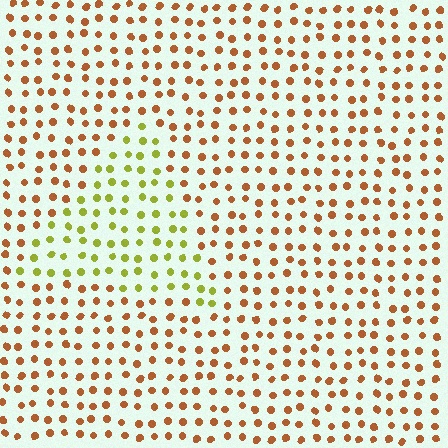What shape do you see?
I see a triangle.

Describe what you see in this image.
The image is filled with small brown elements in a uniform arrangement. A triangle-shaped region is visible where the elements are tinted to a slightly different hue, forming a subtle color boundary.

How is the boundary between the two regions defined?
The boundary is defined purely by a slight shift in hue (about 51 degrees). Spacing, size, and orientation are identical on both sides.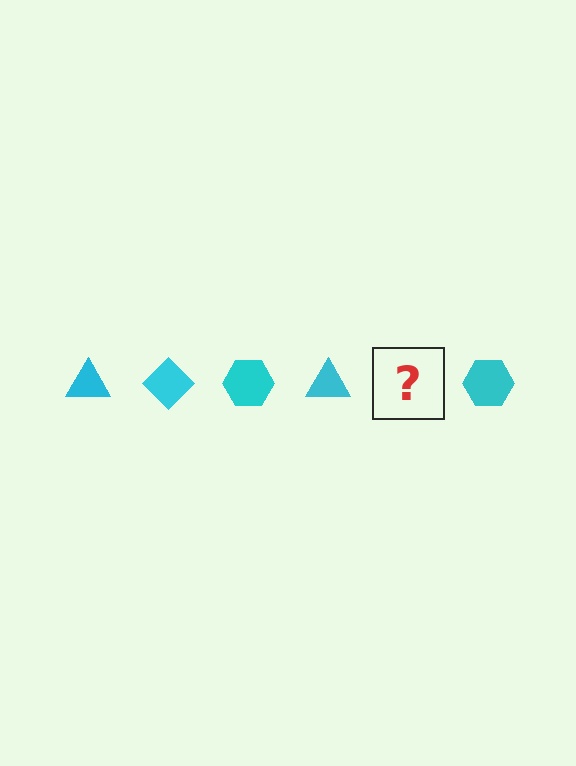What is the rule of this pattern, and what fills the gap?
The rule is that the pattern cycles through triangle, diamond, hexagon shapes in cyan. The gap should be filled with a cyan diamond.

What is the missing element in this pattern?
The missing element is a cyan diamond.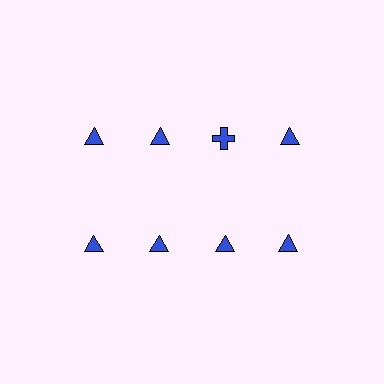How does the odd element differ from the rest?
It has a different shape: cross instead of triangle.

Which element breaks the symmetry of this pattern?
The blue cross in the top row, center column breaks the symmetry. All other shapes are blue triangles.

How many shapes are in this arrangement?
There are 8 shapes arranged in a grid pattern.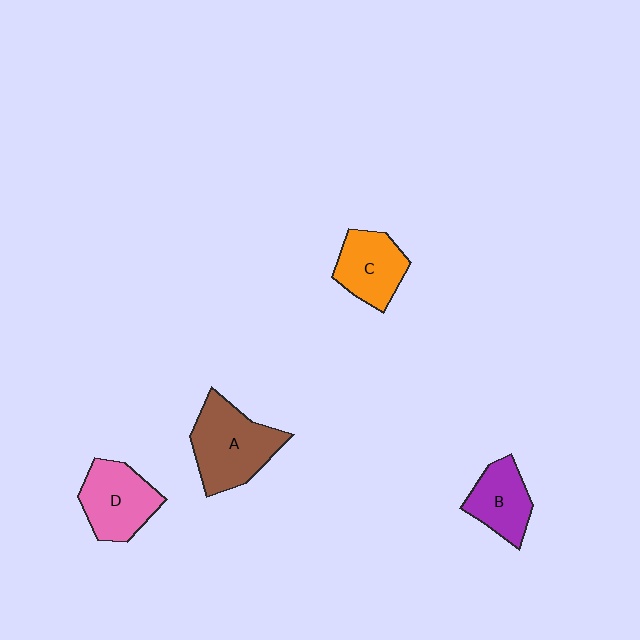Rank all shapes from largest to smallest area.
From largest to smallest: A (brown), D (pink), C (orange), B (purple).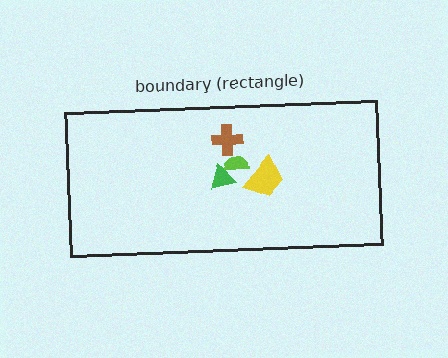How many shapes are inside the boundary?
4 inside, 0 outside.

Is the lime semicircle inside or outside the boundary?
Inside.